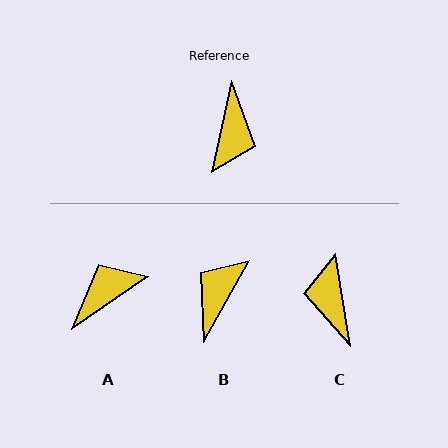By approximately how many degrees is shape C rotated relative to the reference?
Approximately 159 degrees clockwise.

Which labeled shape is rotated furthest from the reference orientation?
B, about 163 degrees away.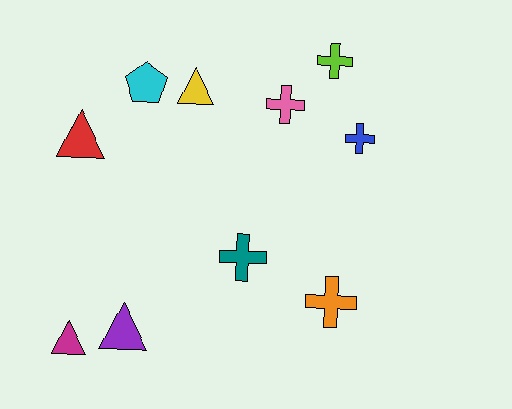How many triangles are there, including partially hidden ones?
There are 4 triangles.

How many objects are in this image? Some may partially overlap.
There are 10 objects.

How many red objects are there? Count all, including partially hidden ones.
There is 1 red object.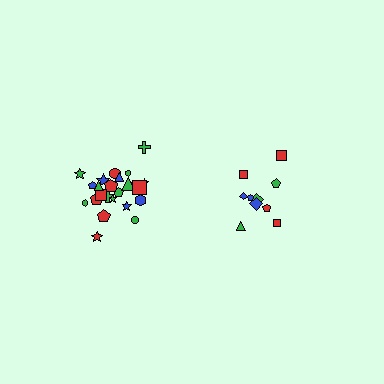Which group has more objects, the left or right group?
The left group.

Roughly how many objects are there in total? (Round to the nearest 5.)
Roughly 35 objects in total.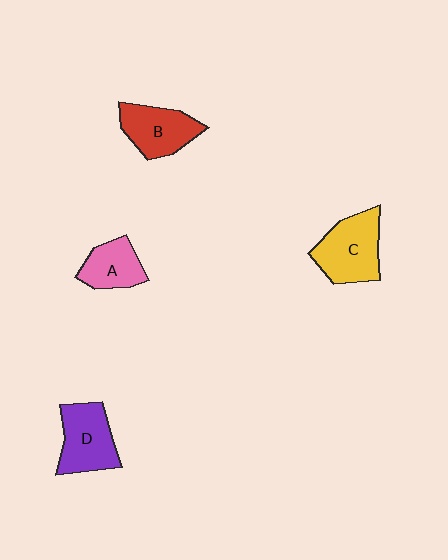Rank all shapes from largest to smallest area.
From largest to smallest: C (yellow), D (purple), B (red), A (pink).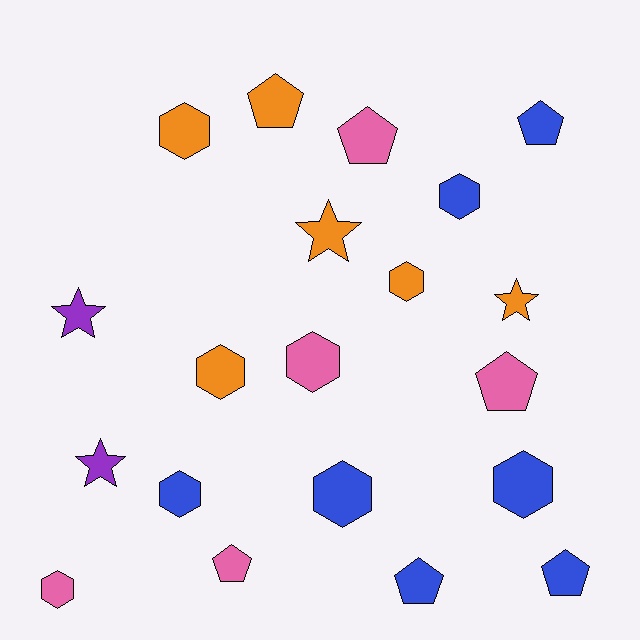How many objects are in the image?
There are 20 objects.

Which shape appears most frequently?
Hexagon, with 9 objects.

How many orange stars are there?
There are 2 orange stars.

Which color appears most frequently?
Blue, with 7 objects.